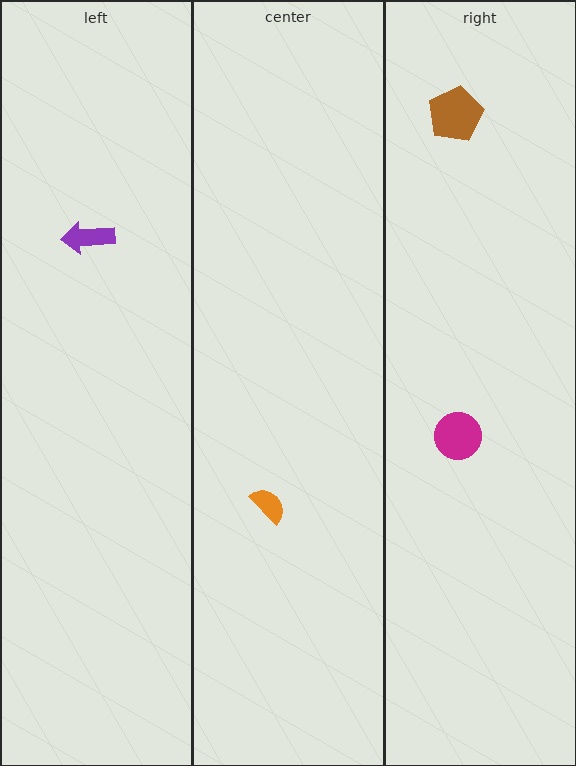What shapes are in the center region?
The orange semicircle.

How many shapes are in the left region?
1.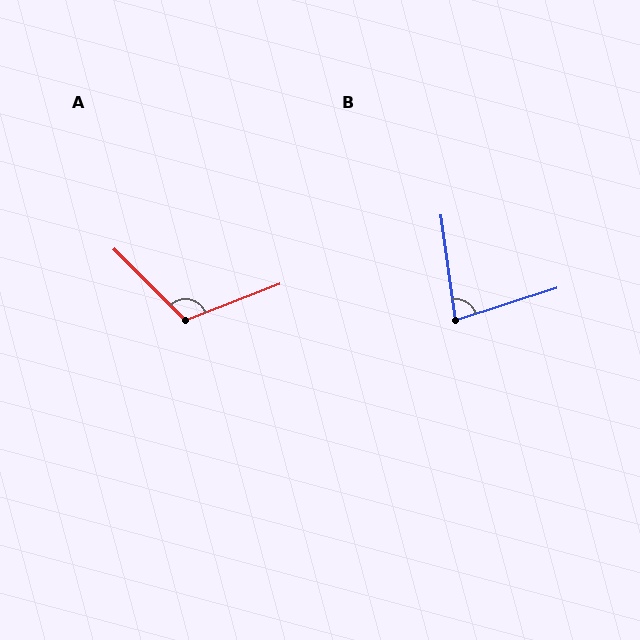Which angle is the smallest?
B, at approximately 80 degrees.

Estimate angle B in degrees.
Approximately 80 degrees.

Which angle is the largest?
A, at approximately 114 degrees.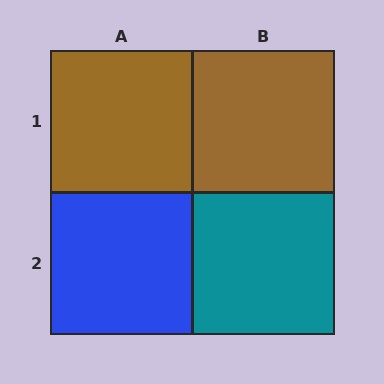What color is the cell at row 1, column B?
Brown.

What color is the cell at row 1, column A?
Brown.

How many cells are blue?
1 cell is blue.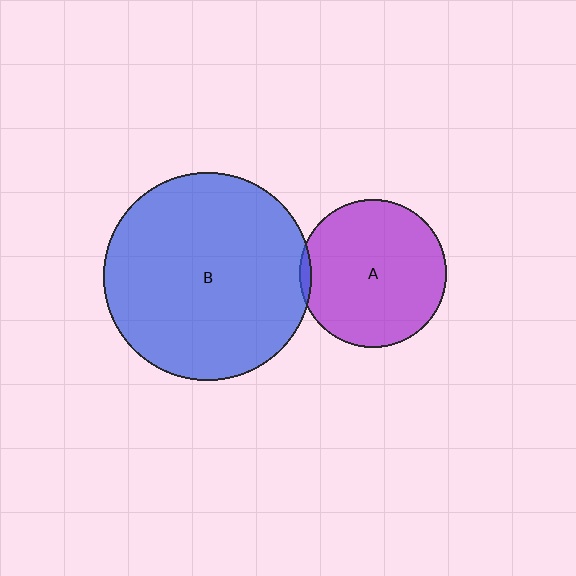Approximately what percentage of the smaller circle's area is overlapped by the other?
Approximately 5%.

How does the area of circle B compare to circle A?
Approximately 2.0 times.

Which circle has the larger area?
Circle B (blue).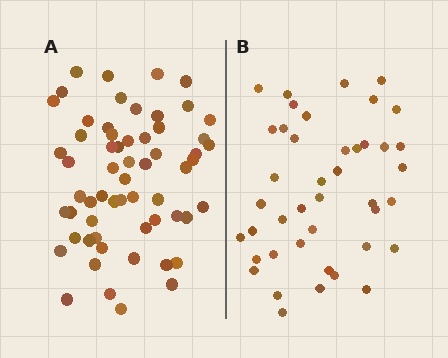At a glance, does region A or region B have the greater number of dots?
Region A (the left region) has more dots.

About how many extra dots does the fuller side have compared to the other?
Region A has approximately 20 more dots than region B.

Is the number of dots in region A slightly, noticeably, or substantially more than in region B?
Region A has noticeably more, but not dramatically so. The ratio is roughly 1.4 to 1.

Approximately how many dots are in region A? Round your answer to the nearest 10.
About 60 dots.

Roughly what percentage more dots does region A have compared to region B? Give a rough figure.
About 45% more.